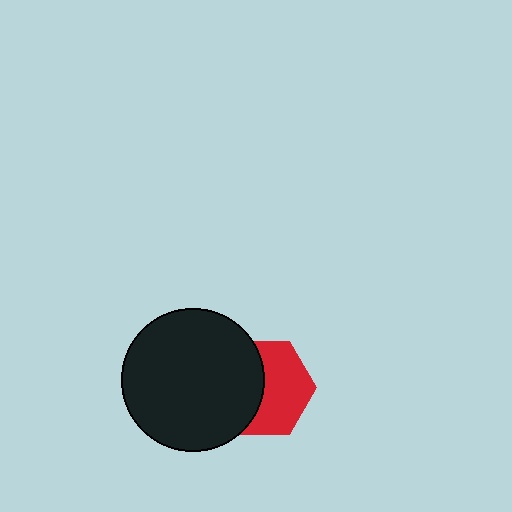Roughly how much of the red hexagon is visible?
About half of it is visible (roughly 54%).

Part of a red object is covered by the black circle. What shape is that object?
It is a hexagon.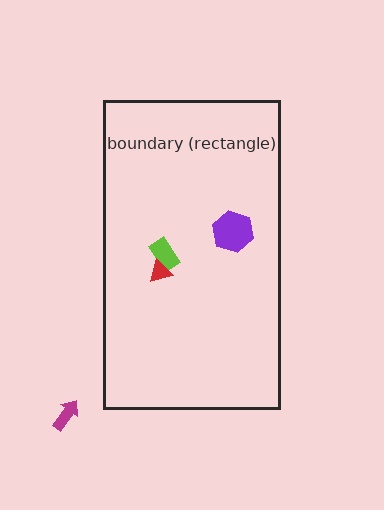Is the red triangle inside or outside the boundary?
Inside.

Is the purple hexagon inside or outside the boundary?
Inside.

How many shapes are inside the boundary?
3 inside, 1 outside.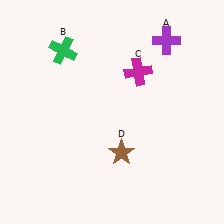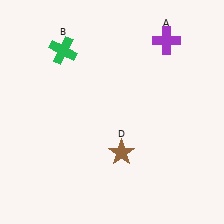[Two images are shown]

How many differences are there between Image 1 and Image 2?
There is 1 difference between the two images.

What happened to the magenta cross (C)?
The magenta cross (C) was removed in Image 2. It was in the top-right area of Image 1.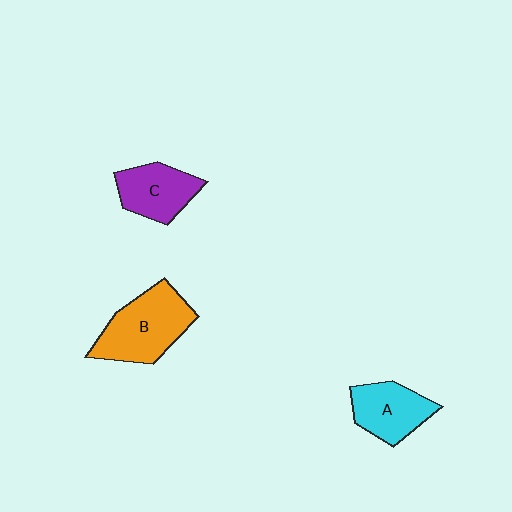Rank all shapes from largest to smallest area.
From largest to smallest: B (orange), C (purple), A (cyan).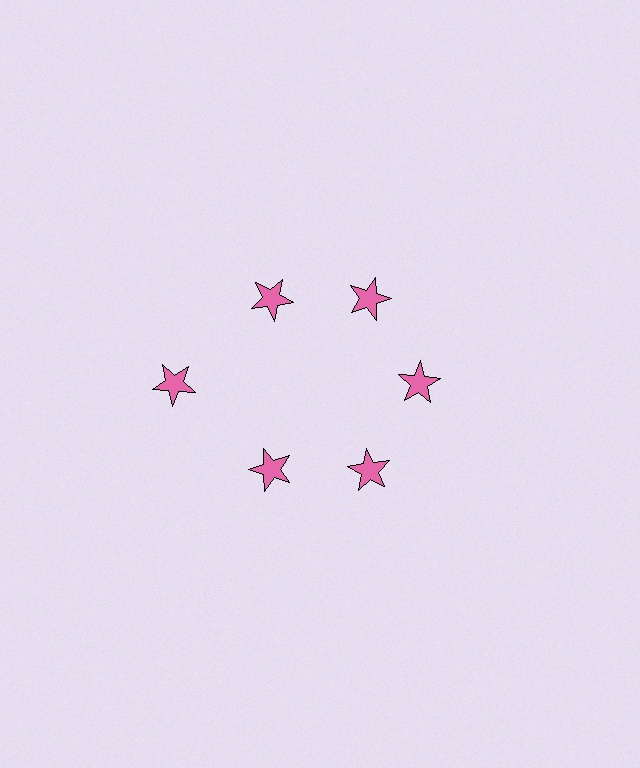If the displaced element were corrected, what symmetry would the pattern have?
It would have 6-fold rotational symmetry — the pattern would map onto itself every 60 degrees.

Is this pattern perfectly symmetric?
No. The 6 pink stars are arranged in a ring, but one element near the 9 o'clock position is pushed outward from the center, breaking the 6-fold rotational symmetry.